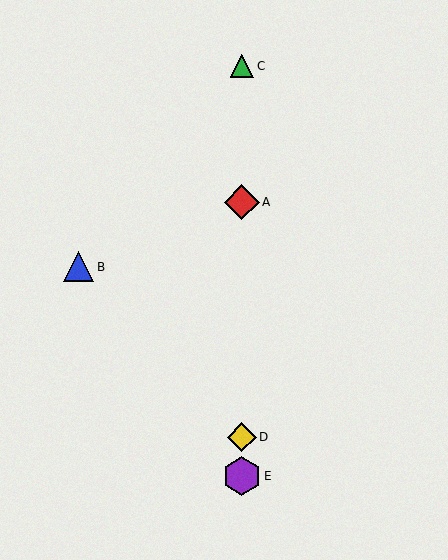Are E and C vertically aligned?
Yes, both are at x≈242.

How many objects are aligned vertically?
4 objects (A, C, D, E) are aligned vertically.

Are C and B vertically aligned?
No, C is at x≈242 and B is at x≈79.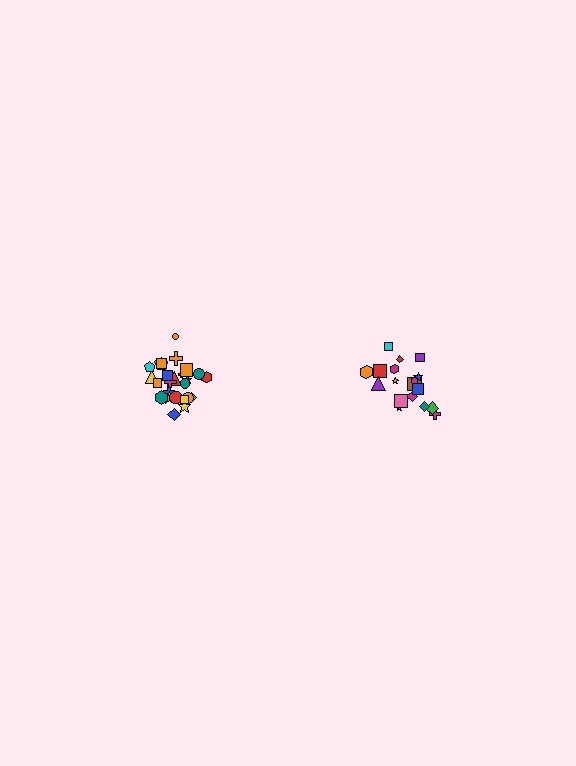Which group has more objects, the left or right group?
The left group.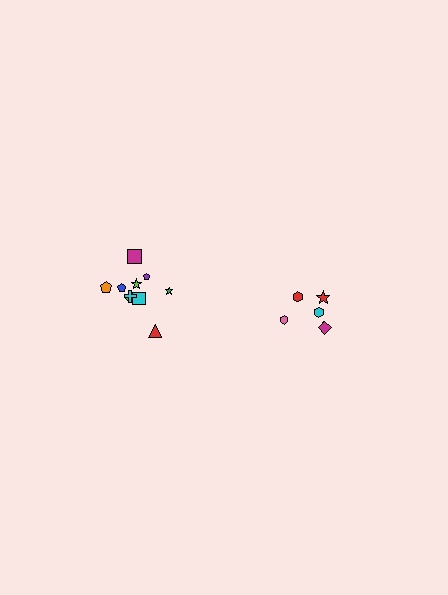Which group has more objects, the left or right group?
The left group.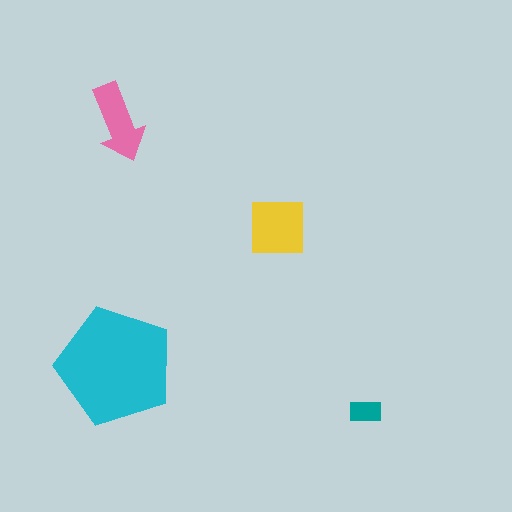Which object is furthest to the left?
The cyan pentagon is leftmost.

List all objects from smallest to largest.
The teal rectangle, the pink arrow, the yellow square, the cyan pentagon.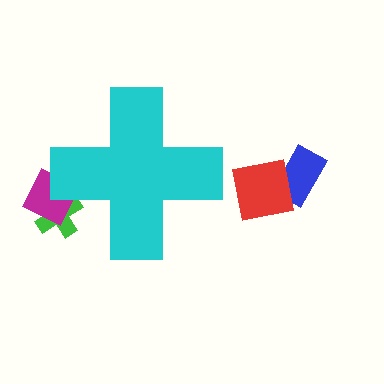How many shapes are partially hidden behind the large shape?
2 shapes are partially hidden.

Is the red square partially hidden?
No, the red square is fully visible.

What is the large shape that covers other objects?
A cyan cross.